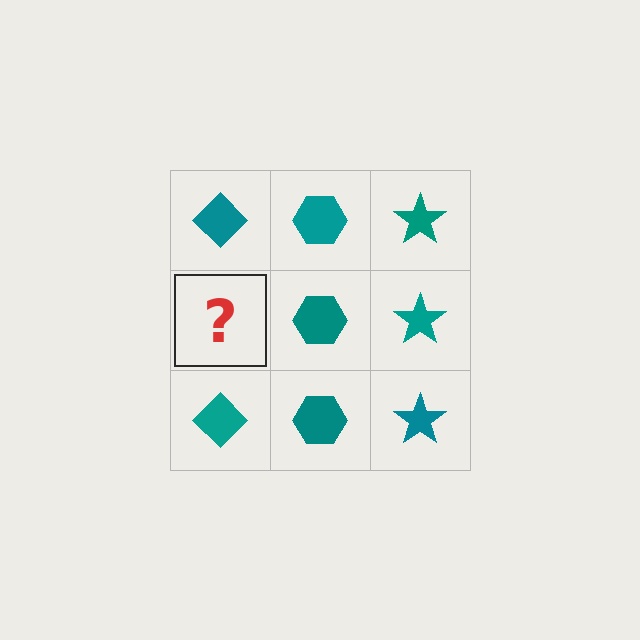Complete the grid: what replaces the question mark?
The question mark should be replaced with a teal diamond.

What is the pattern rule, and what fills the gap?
The rule is that each column has a consistent shape. The gap should be filled with a teal diamond.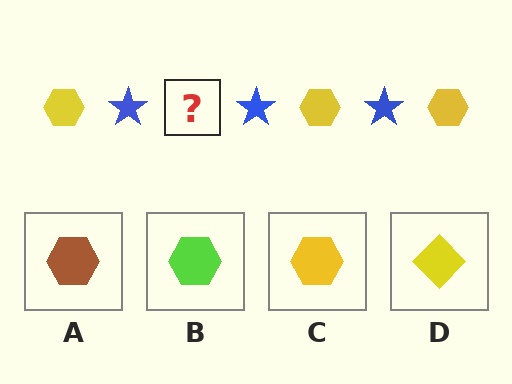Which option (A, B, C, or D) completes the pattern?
C.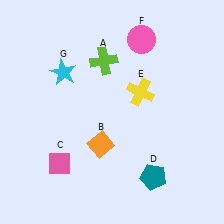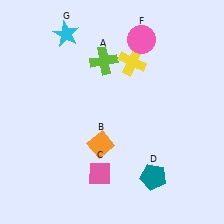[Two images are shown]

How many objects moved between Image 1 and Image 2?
3 objects moved between the two images.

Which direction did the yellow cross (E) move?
The yellow cross (E) moved up.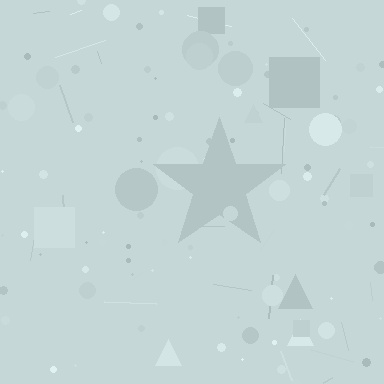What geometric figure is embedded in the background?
A star is embedded in the background.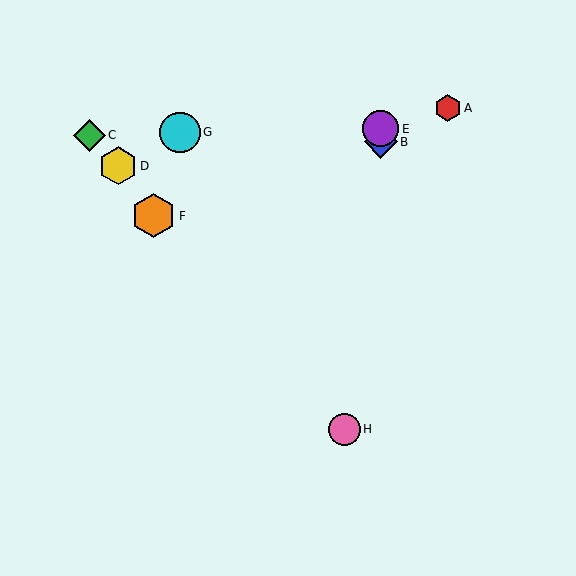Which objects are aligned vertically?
Objects B, E are aligned vertically.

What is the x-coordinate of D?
Object D is at x≈118.